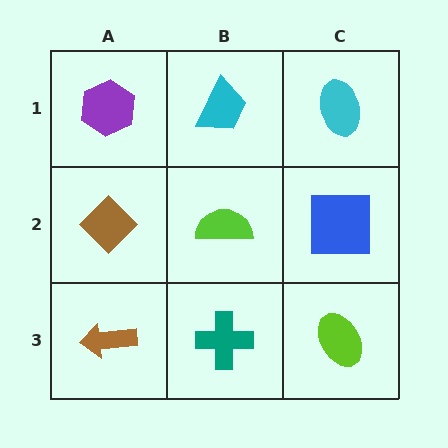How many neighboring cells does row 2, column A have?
3.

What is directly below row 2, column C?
A lime ellipse.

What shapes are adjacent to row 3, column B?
A lime semicircle (row 2, column B), a brown arrow (row 3, column A), a lime ellipse (row 3, column C).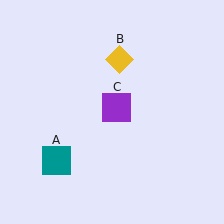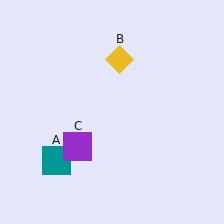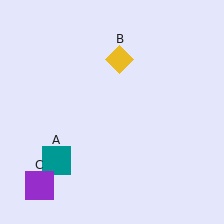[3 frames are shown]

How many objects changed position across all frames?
1 object changed position: purple square (object C).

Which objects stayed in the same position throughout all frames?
Teal square (object A) and yellow diamond (object B) remained stationary.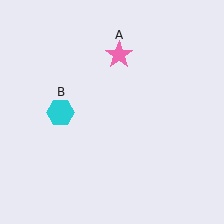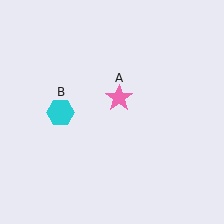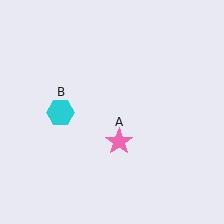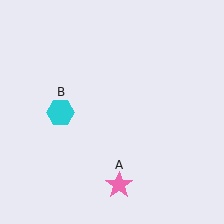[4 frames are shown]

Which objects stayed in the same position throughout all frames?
Cyan hexagon (object B) remained stationary.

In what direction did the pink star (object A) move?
The pink star (object A) moved down.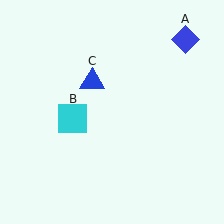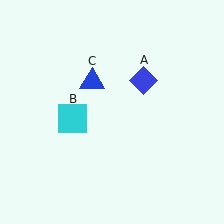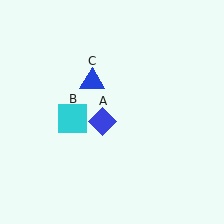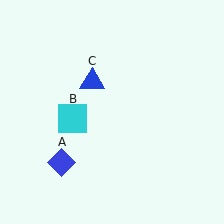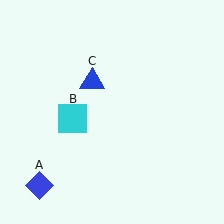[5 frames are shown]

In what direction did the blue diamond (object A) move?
The blue diamond (object A) moved down and to the left.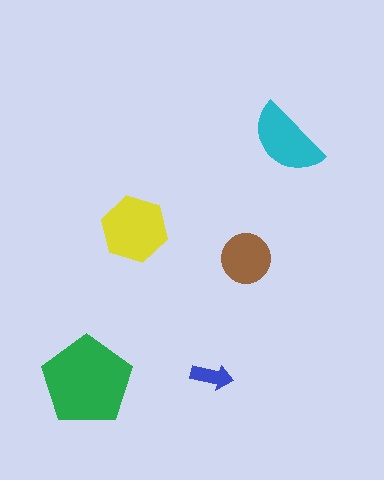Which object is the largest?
The green pentagon.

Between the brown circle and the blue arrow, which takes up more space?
The brown circle.